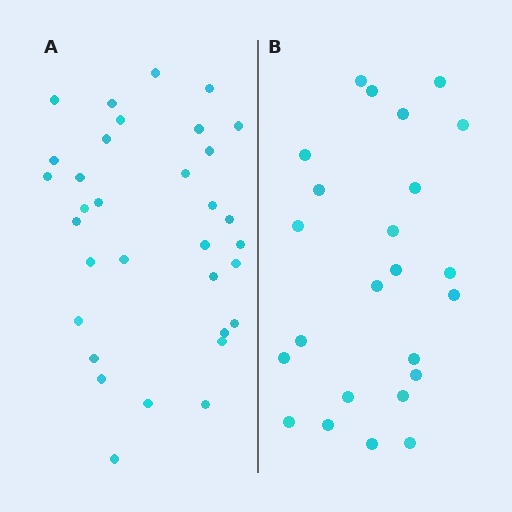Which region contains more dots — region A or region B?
Region A (the left region) has more dots.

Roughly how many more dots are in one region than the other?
Region A has roughly 8 or so more dots than region B.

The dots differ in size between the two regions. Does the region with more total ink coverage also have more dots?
No. Region B has more total ink coverage because its dots are larger, but region A actually contains more individual dots. Total area can be misleading — the number of items is what matters here.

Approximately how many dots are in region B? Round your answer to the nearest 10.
About 20 dots. (The exact count is 24, which rounds to 20.)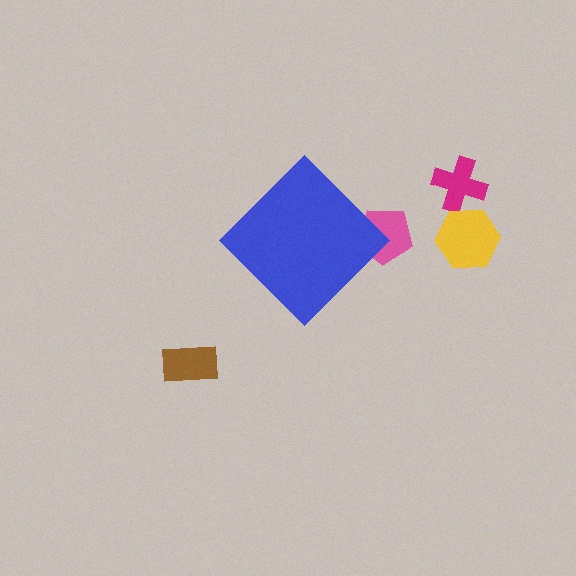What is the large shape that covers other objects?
A blue diamond.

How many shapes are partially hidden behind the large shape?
1 shape is partially hidden.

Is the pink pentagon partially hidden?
Yes, the pink pentagon is partially hidden behind the blue diamond.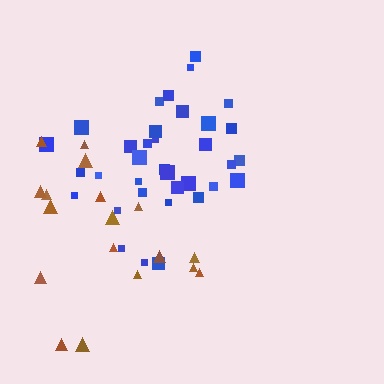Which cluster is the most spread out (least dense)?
Brown.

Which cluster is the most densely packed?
Blue.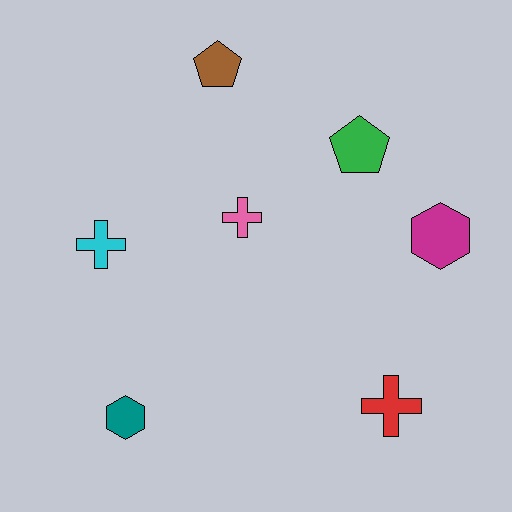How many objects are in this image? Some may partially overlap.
There are 7 objects.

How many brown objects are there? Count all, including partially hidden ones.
There is 1 brown object.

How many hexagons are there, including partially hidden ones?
There are 2 hexagons.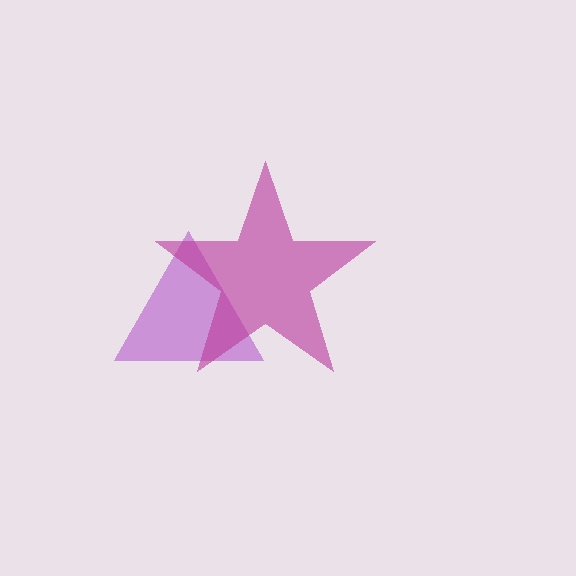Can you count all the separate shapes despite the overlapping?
Yes, there are 2 separate shapes.